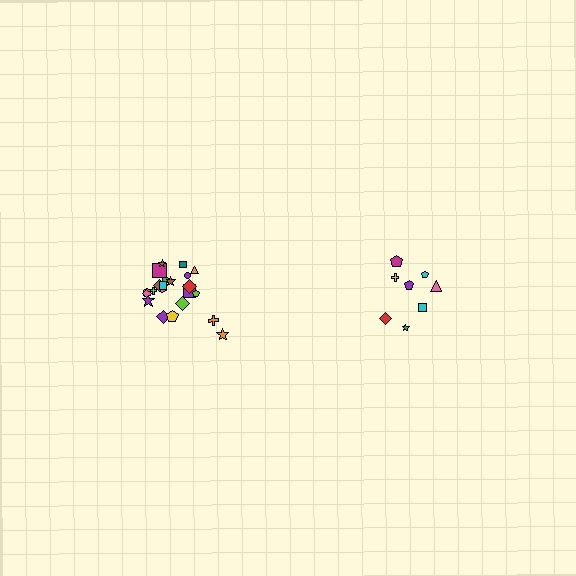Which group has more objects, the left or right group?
The left group.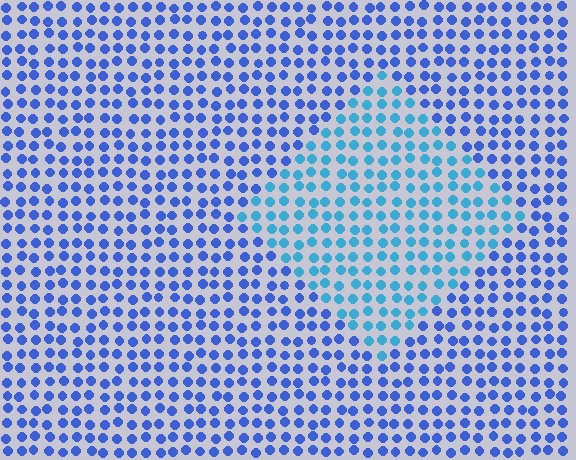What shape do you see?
I see a diamond.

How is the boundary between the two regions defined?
The boundary is defined purely by a slight shift in hue (about 31 degrees). Spacing, size, and orientation are identical on both sides.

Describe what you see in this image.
The image is filled with small blue elements in a uniform arrangement. A diamond-shaped region is visible where the elements are tinted to a slightly different hue, forming a subtle color boundary.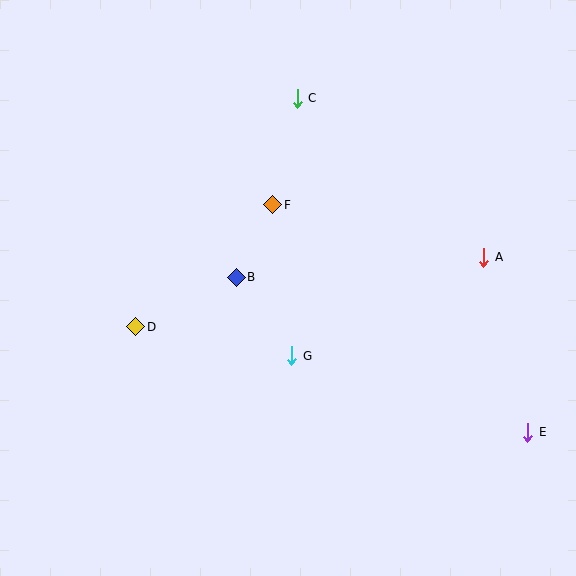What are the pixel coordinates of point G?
Point G is at (292, 356).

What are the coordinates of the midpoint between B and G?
The midpoint between B and G is at (264, 317).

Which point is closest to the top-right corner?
Point A is closest to the top-right corner.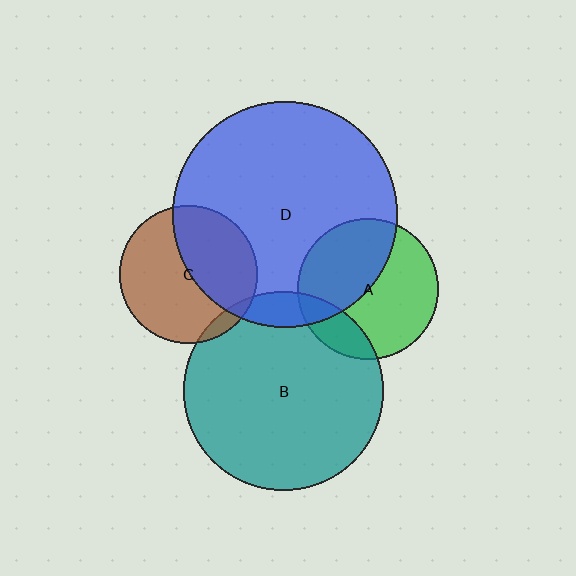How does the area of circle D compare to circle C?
Approximately 2.6 times.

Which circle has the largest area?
Circle D (blue).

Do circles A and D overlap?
Yes.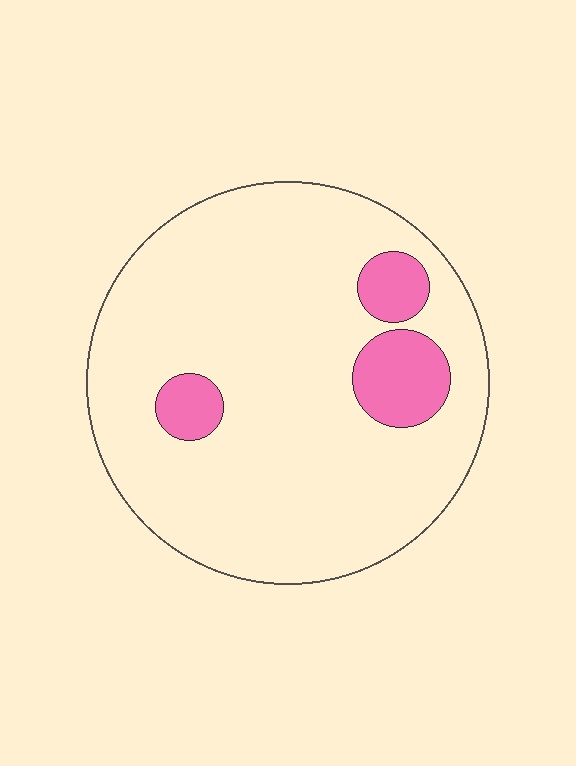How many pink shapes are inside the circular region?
3.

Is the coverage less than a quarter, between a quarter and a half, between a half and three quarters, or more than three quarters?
Less than a quarter.